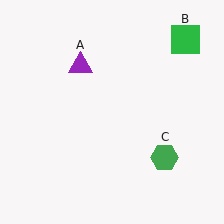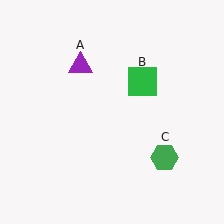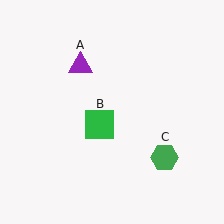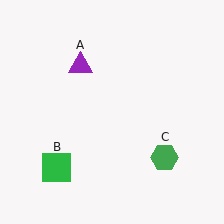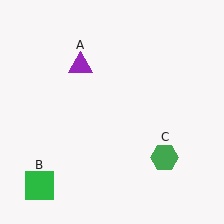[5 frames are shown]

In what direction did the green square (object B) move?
The green square (object B) moved down and to the left.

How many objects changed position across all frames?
1 object changed position: green square (object B).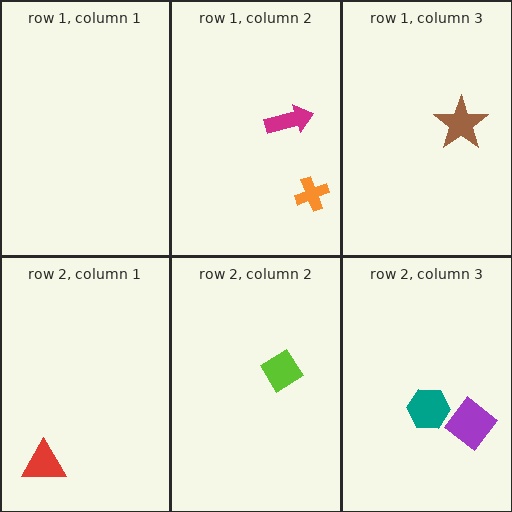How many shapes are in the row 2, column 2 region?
1.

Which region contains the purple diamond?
The row 2, column 3 region.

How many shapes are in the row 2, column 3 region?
2.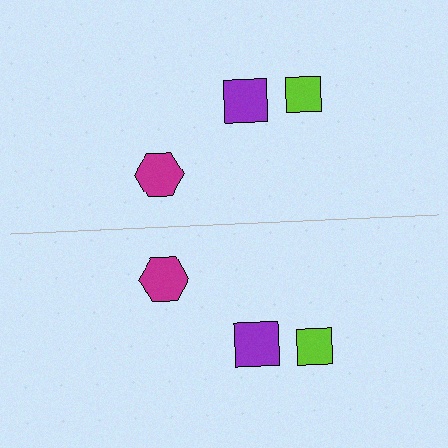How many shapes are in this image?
There are 6 shapes in this image.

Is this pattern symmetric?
Yes, this pattern has bilateral (reflection) symmetry.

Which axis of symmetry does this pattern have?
The pattern has a horizontal axis of symmetry running through the center of the image.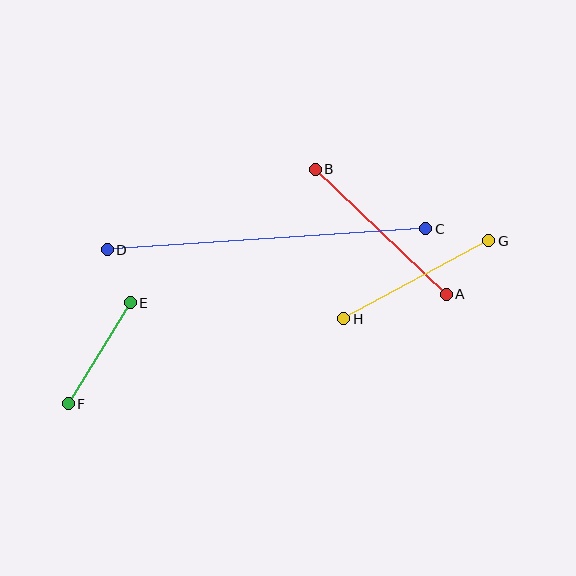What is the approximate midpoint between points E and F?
The midpoint is at approximately (99, 353) pixels.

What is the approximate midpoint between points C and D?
The midpoint is at approximately (267, 239) pixels.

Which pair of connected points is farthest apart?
Points C and D are farthest apart.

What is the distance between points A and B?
The distance is approximately 181 pixels.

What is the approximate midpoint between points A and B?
The midpoint is at approximately (381, 232) pixels.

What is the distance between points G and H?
The distance is approximately 165 pixels.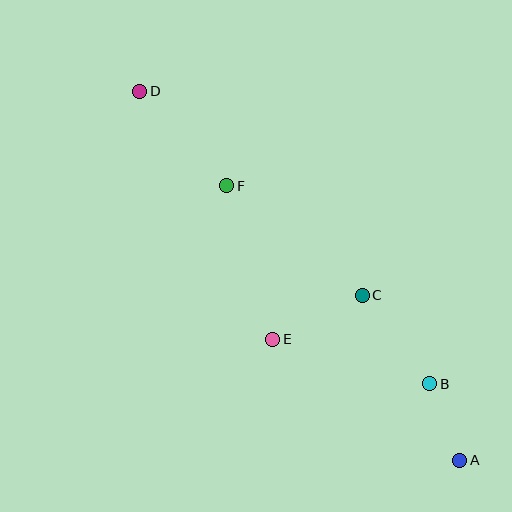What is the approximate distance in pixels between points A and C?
The distance between A and C is approximately 192 pixels.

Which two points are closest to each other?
Points A and B are closest to each other.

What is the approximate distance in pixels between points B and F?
The distance between B and F is approximately 284 pixels.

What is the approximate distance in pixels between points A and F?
The distance between A and F is approximately 360 pixels.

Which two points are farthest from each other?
Points A and D are farthest from each other.